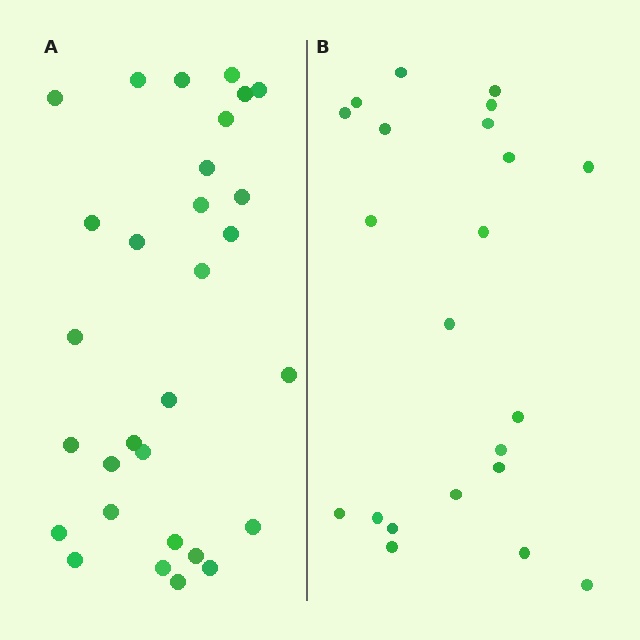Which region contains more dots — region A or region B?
Region A (the left region) has more dots.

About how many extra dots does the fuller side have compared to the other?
Region A has roughly 8 or so more dots than region B.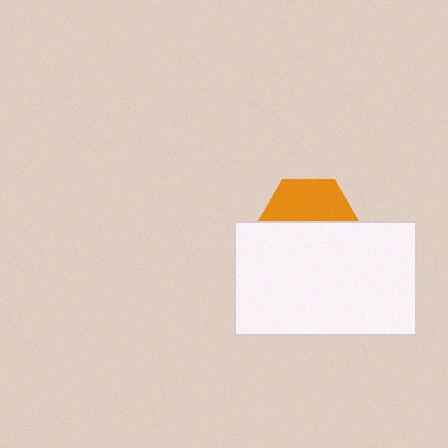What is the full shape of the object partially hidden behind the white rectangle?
The partially hidden object is an orange hexagon.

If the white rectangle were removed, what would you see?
You would see the complete orange hexagon.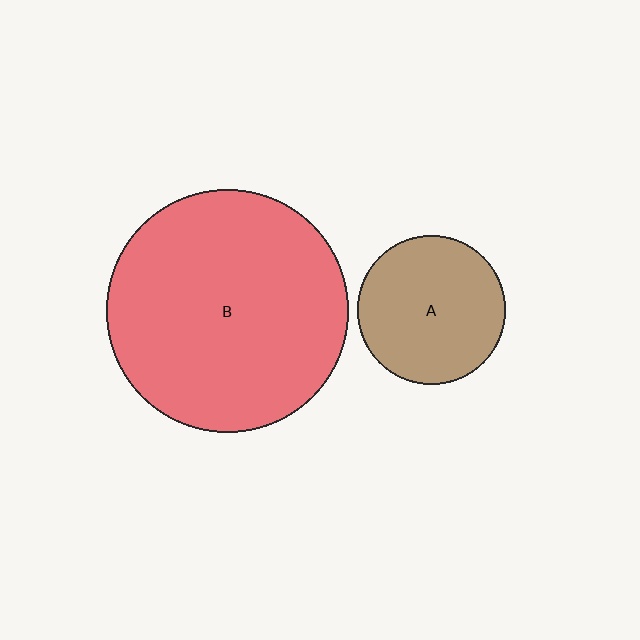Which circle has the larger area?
Circle B (red).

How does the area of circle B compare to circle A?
Approximately 2.7 times.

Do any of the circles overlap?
No, none of the circles overlap.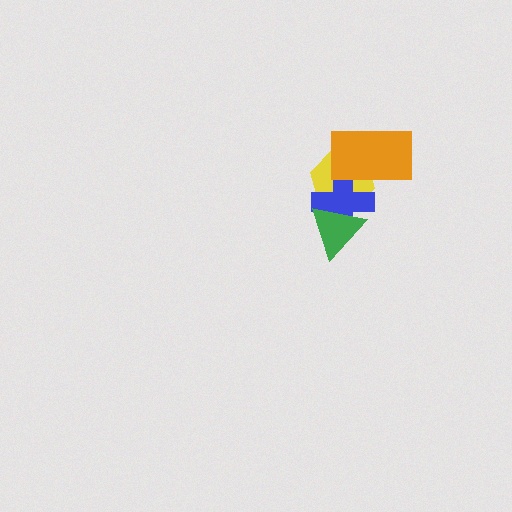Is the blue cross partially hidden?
Yes, it is partially covered by another shape.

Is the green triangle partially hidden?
No, no other shape covers it.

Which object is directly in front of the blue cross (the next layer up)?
The green triangle is directly in front of the blue cross.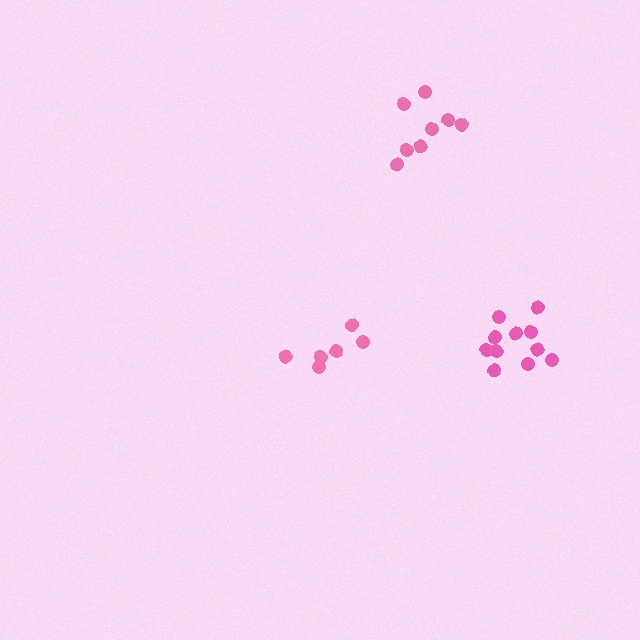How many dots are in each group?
Group 1: 11 dots, Group 2: 8 dots, Group 3: 6 dots (25 total).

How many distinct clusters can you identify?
There are 3 distinct clusters.